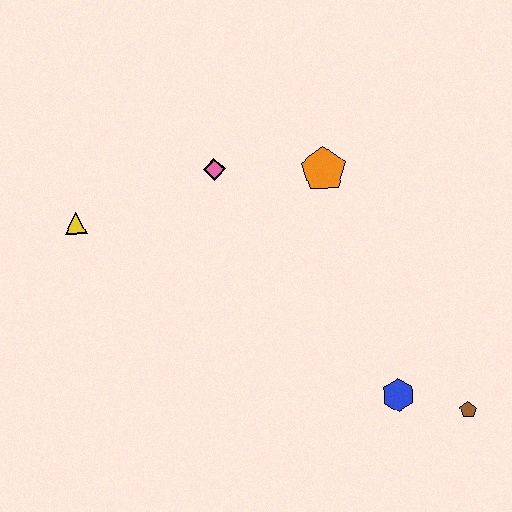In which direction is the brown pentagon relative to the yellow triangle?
The brown pentagon is to the right of the yellow triangle.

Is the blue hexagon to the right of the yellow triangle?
Yes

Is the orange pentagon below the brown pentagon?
No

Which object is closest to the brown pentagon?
The blue hexagon is closest to the brown pentagon.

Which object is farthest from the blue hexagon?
The yellow triangle is farthest from the blue hexagon.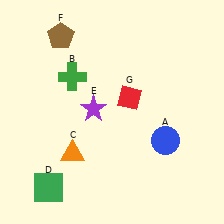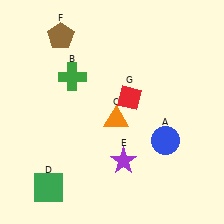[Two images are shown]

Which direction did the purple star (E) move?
The purple star (E) moved down.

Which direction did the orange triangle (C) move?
The orange triangle (C) moved right.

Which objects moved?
The objects that moved are: the orange triangle (C), the purple star (E).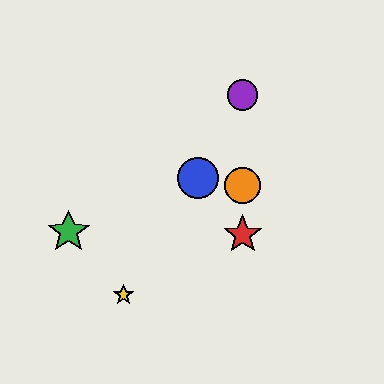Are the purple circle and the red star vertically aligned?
Yes, both are at x≈243.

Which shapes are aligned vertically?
The red star, the purple circle, the orange circle are aligned vertically.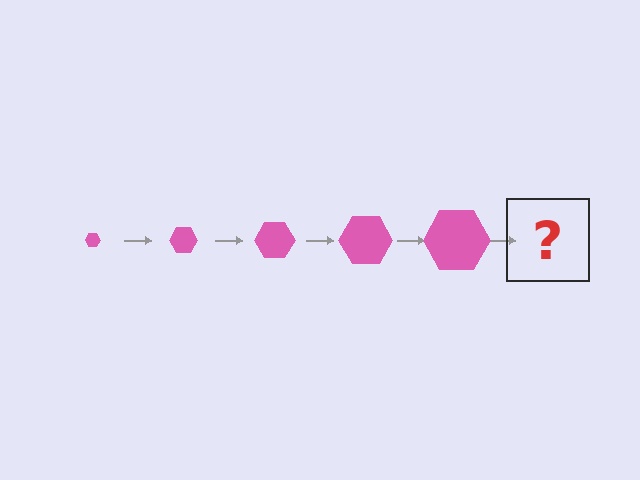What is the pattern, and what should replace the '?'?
The pattern is that the hexagon gets progressively larger each step. The '?' should be a pink hexagon, larger than the previous one.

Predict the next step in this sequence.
The next step is a pink hexagon, larger than the previous one.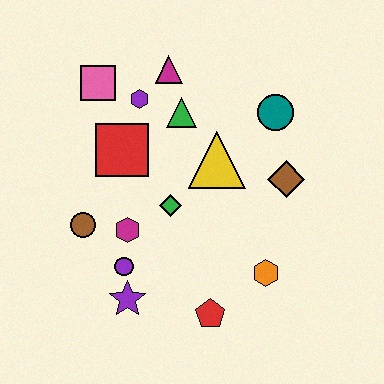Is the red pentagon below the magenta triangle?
Yes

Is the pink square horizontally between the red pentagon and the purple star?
No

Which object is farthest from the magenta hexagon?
The teal circle is farthest from the magenta hexagon.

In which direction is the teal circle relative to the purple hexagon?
The teal circle is to the right of the purple hexagon.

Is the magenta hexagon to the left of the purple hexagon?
Yes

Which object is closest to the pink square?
The purple hexagon is closest to the pink square.